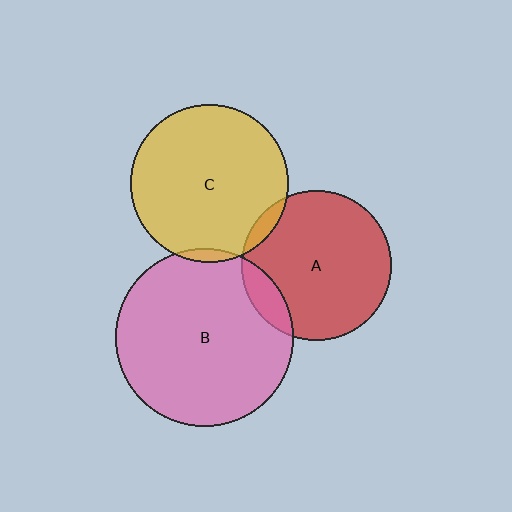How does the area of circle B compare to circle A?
Approximately 1.4 times.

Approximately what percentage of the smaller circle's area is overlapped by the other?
Approximately 10%.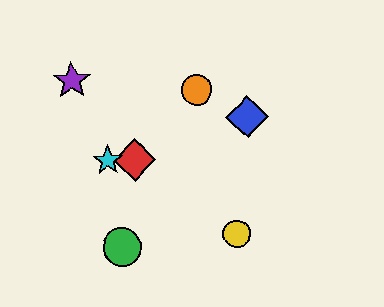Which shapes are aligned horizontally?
The red diamond, the cyan star are aligned horizontally.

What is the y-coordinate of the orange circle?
The orange circle is at y≈90.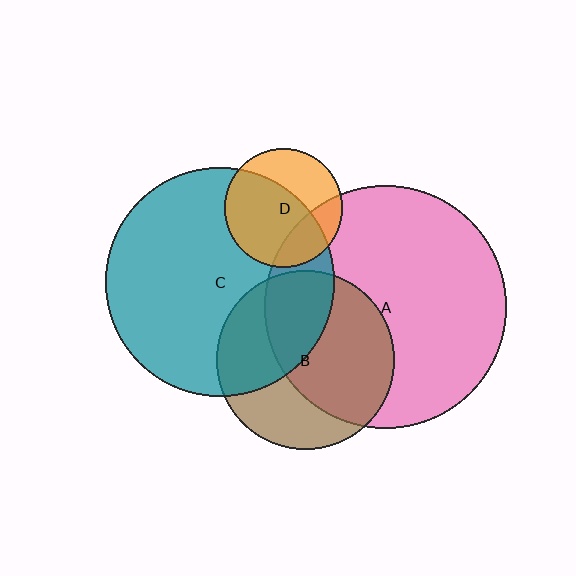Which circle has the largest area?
Circle A (pink).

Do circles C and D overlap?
Yes.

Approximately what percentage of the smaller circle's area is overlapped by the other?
Approximately 65%.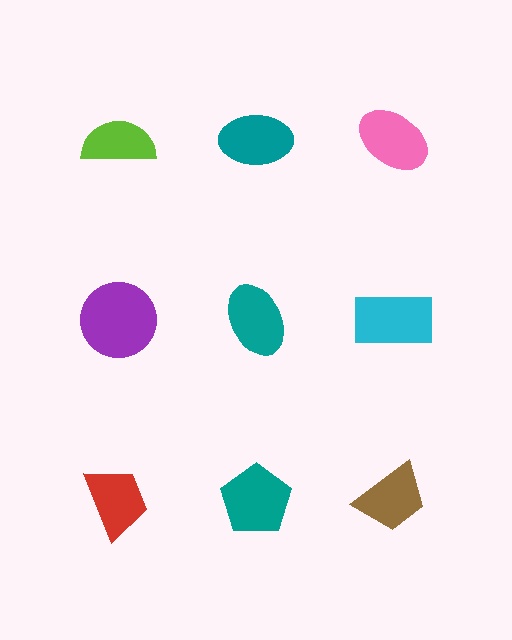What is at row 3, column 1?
A red trapezoid.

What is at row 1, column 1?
A lime semicircle.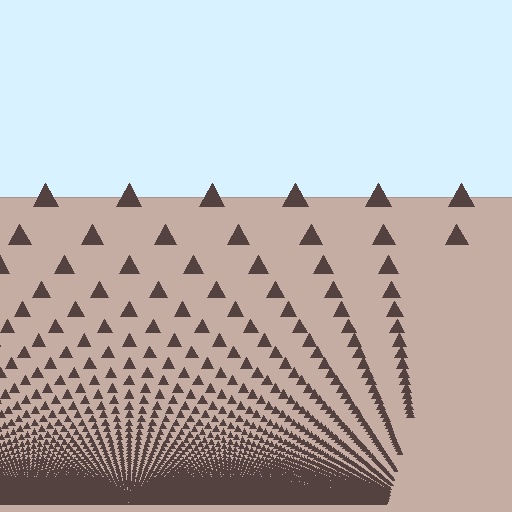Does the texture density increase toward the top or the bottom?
Density increases toward the bottom.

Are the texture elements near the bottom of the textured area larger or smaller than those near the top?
Smaller. The gradient is inverted — elements near the bottom are smaller and denser.